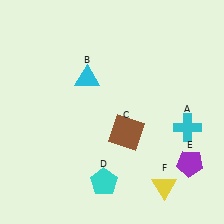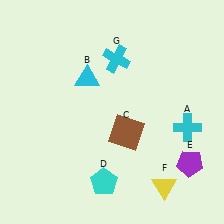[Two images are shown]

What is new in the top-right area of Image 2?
A cyan cross (G) was added in the top-right area of Image 2.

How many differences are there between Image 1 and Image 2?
There is 1 difference between the two images.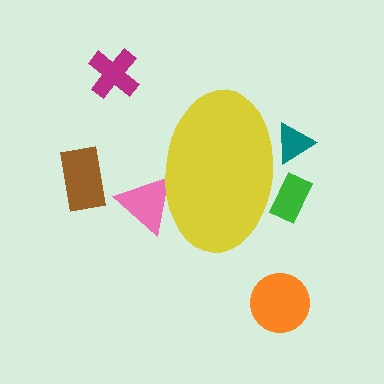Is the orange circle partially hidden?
No, the orange circle is fully visible.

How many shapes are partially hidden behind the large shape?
3 shapes are partially hidden.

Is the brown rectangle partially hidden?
No, the brown rectangle is fully visible.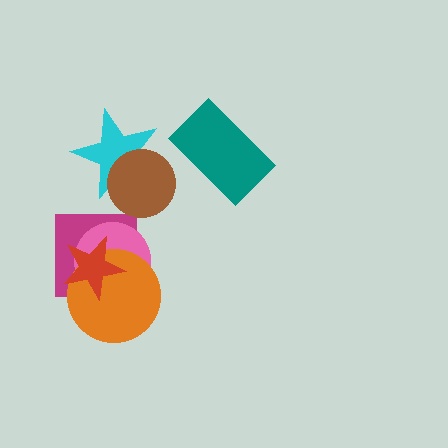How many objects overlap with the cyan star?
1 object overlaps with the cyan star.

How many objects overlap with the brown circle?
1 object overlaps with the brown circle.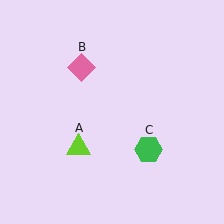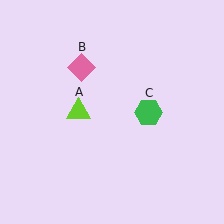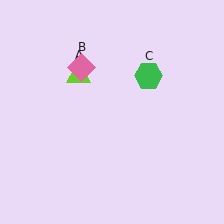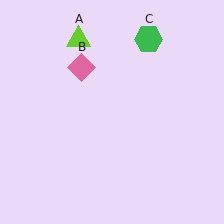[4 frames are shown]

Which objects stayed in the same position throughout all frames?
Pink diamond (object B) remained stationary.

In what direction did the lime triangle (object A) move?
The lime triangle (object A) moved up.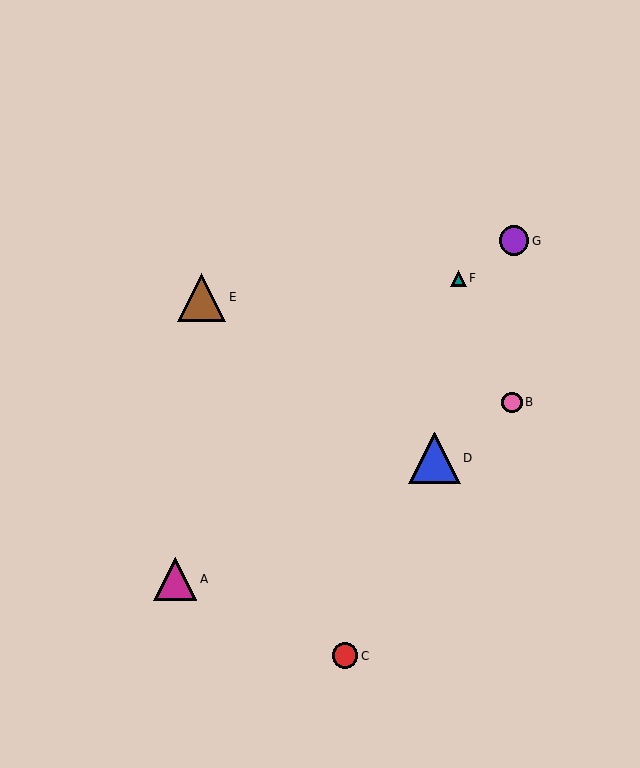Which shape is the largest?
The blue triangle (labeled D) is the largest.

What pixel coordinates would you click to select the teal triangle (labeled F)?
Click at (458, 278) to select the teal triangle F.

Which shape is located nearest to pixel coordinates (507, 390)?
The pink circle (labeled B) at (512, 402) is nearest to that location.